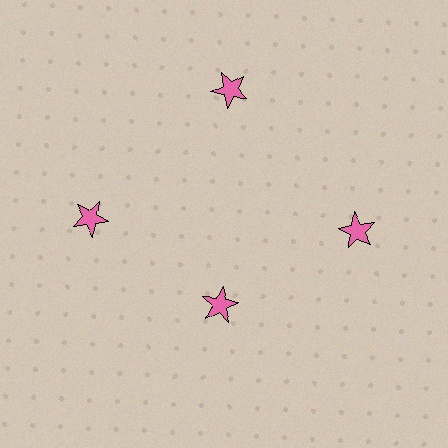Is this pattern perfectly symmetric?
No. The 4 pink stars are arranged in a ring, but one element near the 6 o'clock position is pulled inward toward the center, breaking the 4-fold rotational symmetry.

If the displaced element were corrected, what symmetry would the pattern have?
It would have 4-fold rotational symmetry — the pattern would map onto itself every 90 degrees.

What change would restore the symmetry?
The symmetry would be restored by moving it outward, back onto the ring so that all 4 stars sit at equal angles and equal distance from the center.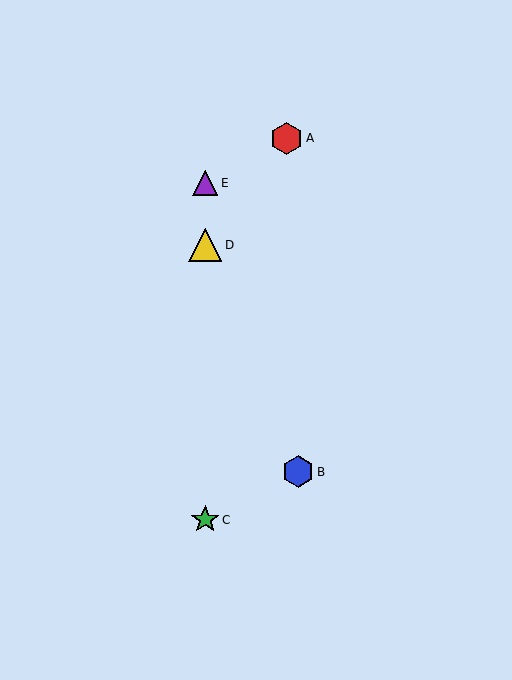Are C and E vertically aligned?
Yes, both are at x≈205.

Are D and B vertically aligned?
No, D is at x≈205 and B is at x≈298.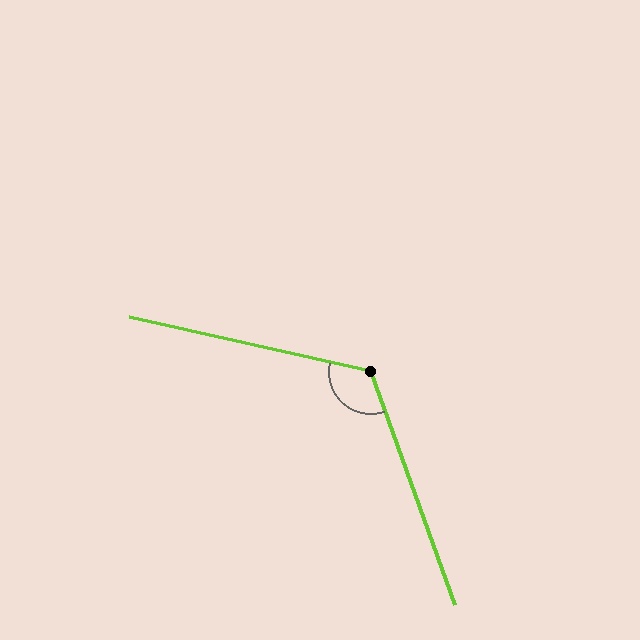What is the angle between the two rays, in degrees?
Approximately 123 degrees.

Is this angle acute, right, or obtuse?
It is obtuse.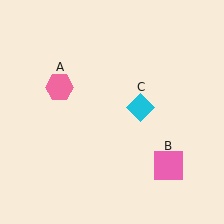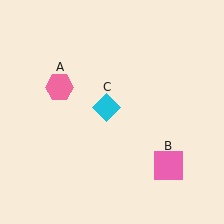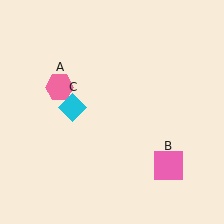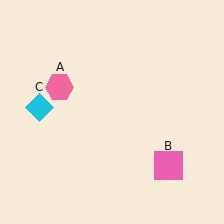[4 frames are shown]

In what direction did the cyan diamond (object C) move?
The cyan diamond (object C) moved left.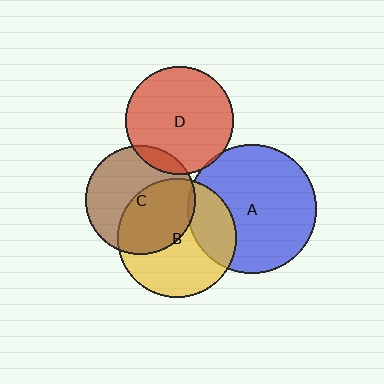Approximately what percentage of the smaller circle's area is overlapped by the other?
Approximately 45%.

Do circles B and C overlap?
Yes.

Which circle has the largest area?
Circle A (blue).